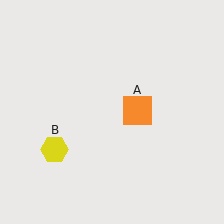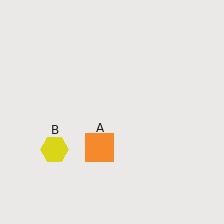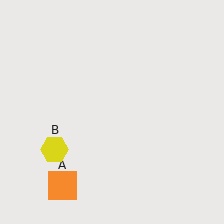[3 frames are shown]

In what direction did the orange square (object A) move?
The orange square (object A) moved down and to the left.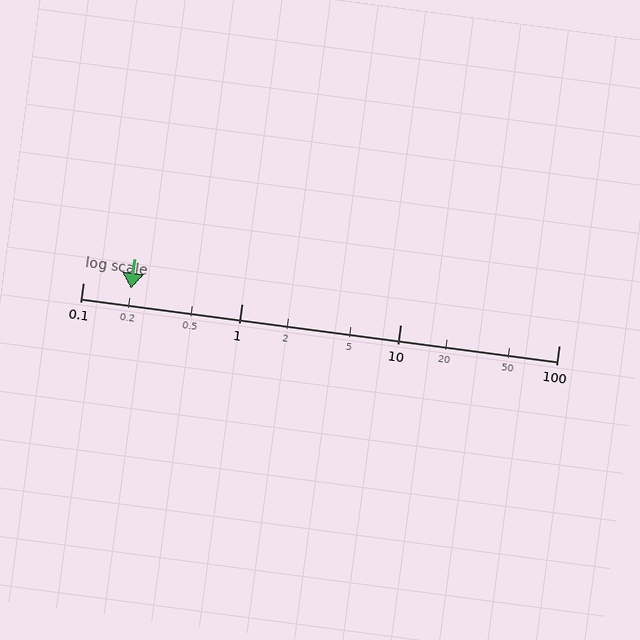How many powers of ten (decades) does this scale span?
The scale spans 3 decades, from 0.1 to 100.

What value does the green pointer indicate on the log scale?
The pointer indicates approximately 0.2.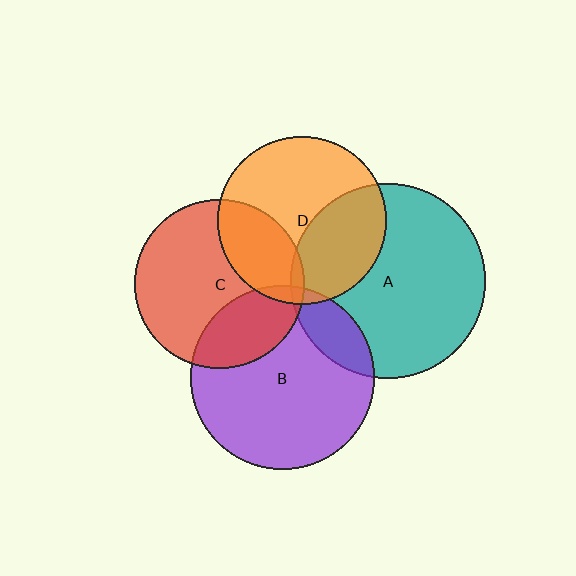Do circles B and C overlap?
Yes.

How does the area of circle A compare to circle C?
Approximately 1.3 times.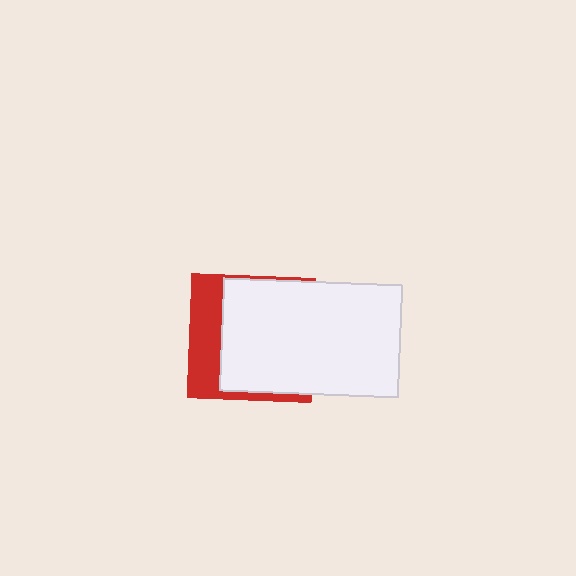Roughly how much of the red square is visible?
A small part of it is visible (roughly 32%).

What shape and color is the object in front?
The object in front is a white rectangle.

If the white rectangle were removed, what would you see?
You would see the complete red square.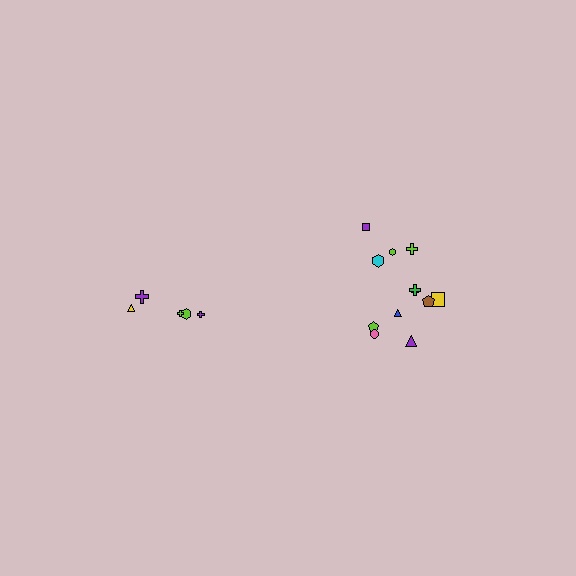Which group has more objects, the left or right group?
The right group.